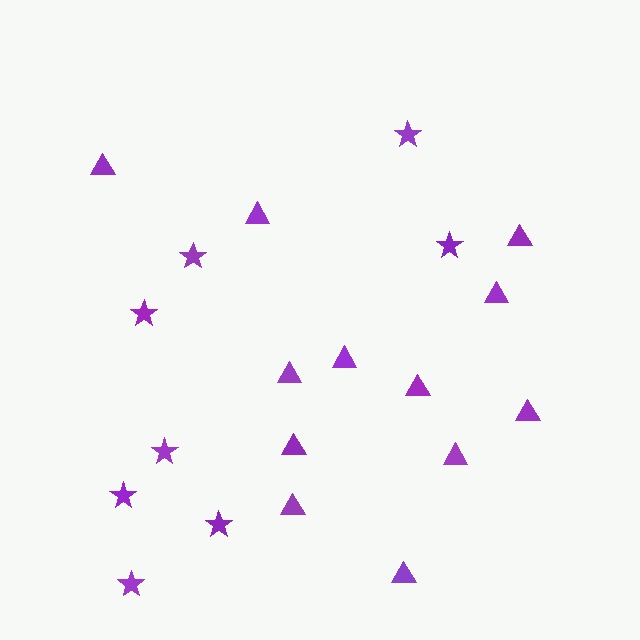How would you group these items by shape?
There are 2 groups: one group of triangles (12) and one group of stars (8).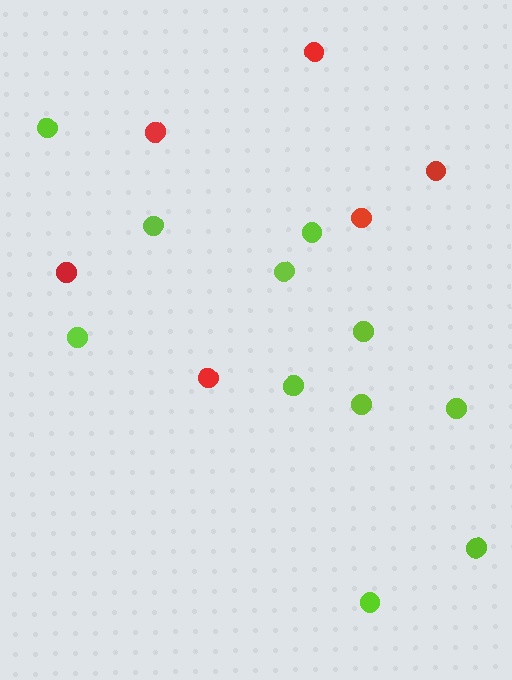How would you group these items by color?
There are 2 groups: one group of red circles (6) and one group of lime circles (11).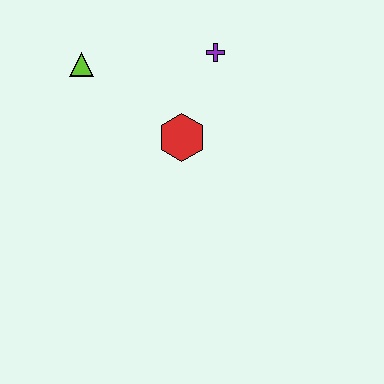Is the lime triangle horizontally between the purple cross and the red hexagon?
No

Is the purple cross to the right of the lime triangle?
Yes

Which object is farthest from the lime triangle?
The purple cross is farthest from the lime triangle.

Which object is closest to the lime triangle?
The red hexagon is closest to the lime triangle.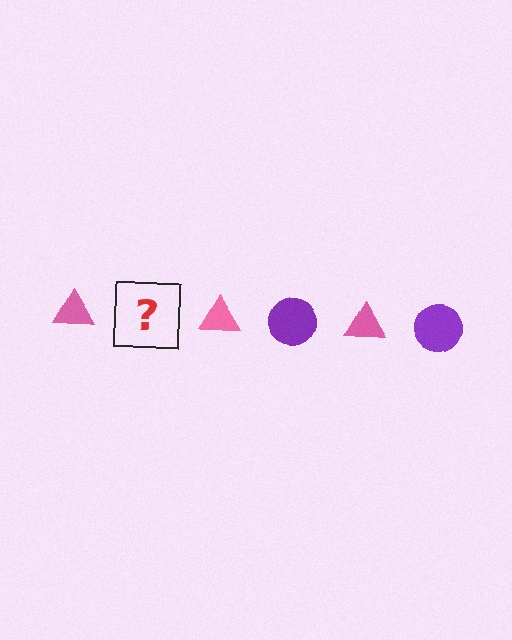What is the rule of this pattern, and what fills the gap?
The rule is that the pattern alternates between pink triangle and purple circle. The gap should be filled with a purple circle.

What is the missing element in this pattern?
The missing element is a purple circle.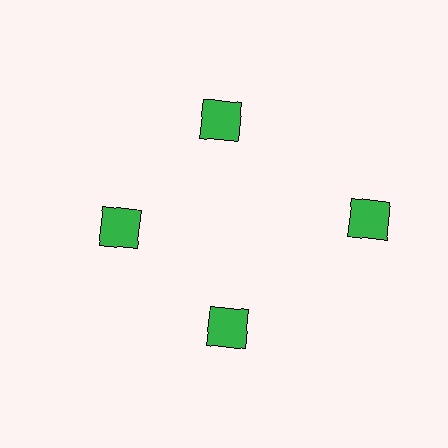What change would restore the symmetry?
The symmetry would be restored by moving it inward, back onto the ring so that all 4 squares sit at equal angles and equal distance from the center.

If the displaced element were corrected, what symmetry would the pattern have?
It would have 4-fold rotational symmetry — the pattern would map onto itself every 90 degrees.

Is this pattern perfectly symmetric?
No. The 4 green squares are arranged in a ring, but one element near the 3 o'clock position is pushed outward from the center, breaking the 4-fold rotational symmetry.